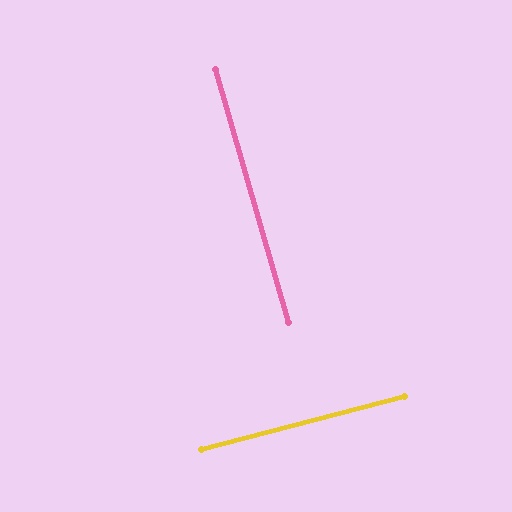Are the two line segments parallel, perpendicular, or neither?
Perpendicular — they meet at approximately 89°.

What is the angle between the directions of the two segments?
Approximately 89 degrees.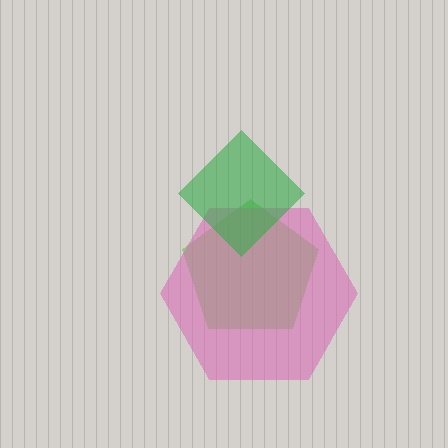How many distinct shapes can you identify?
There are 3 distinct shapes: a lime pentagon, a pink hexagon, a green diamond.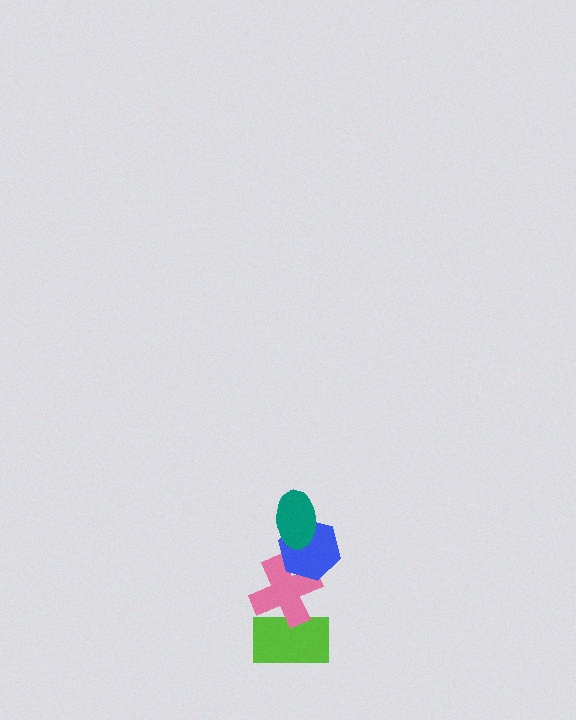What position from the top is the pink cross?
The pink cross is 3rd from the top.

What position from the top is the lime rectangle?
The lime rectangle is 4th from the top.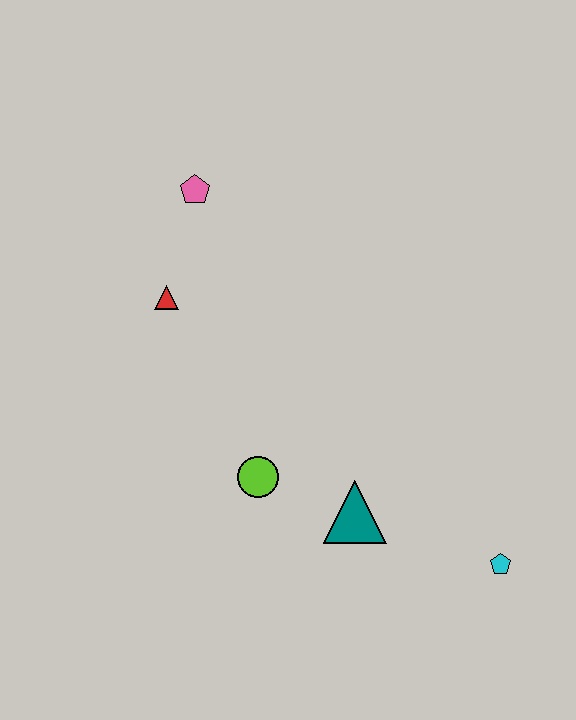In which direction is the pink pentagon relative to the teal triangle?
The pink pentagon is above the teal triangle.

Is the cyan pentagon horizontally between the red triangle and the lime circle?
No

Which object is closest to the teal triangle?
The lime circle is closest to the teal triangle.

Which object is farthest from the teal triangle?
The pink pentagon is farthest from the teal triangle.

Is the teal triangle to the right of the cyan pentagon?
No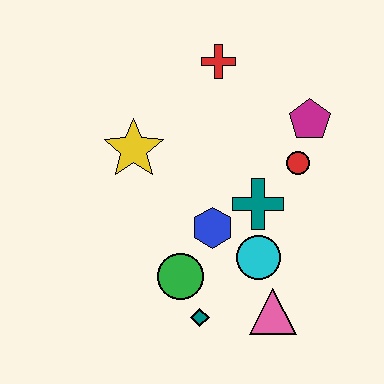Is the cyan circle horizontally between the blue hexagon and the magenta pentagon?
Yes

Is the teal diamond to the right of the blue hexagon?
No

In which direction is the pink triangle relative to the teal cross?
The pink triangle is below the teal cross.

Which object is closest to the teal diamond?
The green circle is closest to the teal diamond.